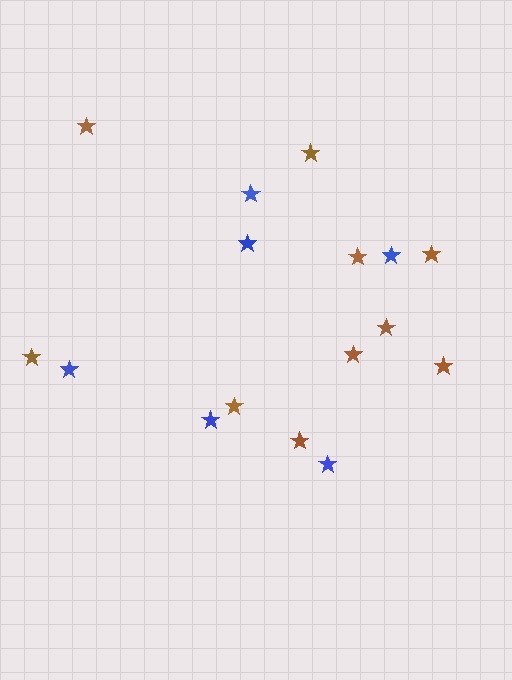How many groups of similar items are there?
There are 2 groups: one group of blue stars (6) and one group of brown stars (10).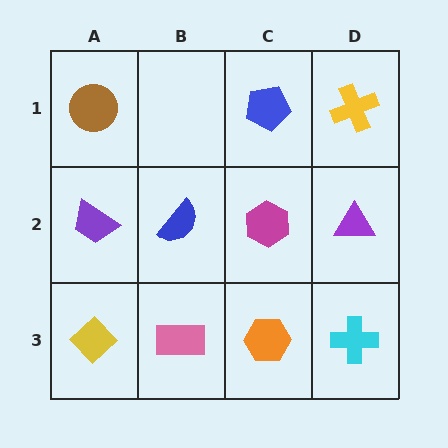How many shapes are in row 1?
3 shapes.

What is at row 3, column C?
An orange hexagon.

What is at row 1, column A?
A brown circle.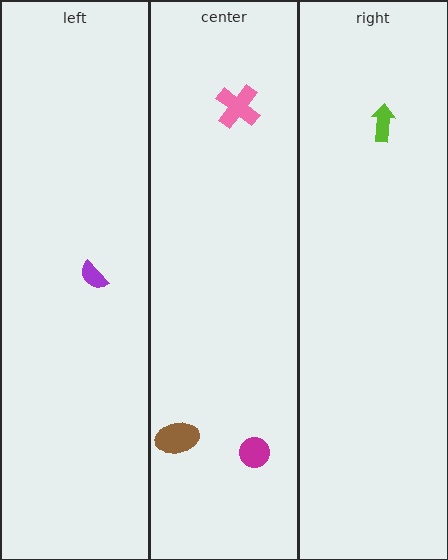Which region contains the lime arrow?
The right region.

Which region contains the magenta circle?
The center region.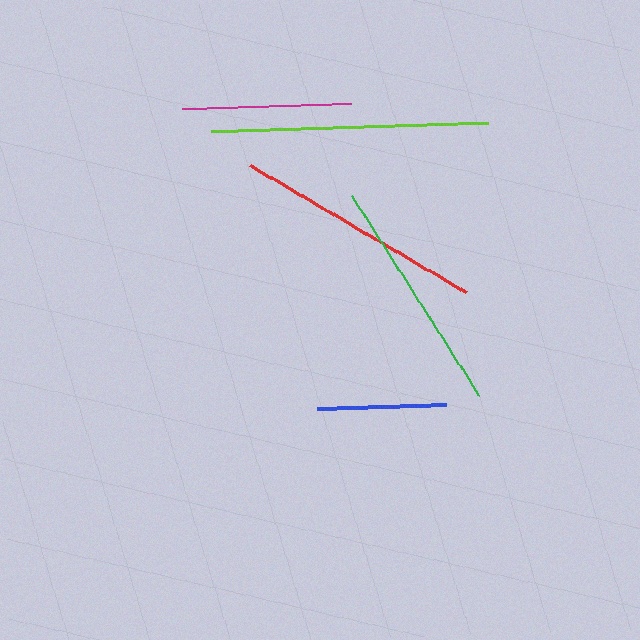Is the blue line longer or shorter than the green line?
The green line is longer than the blue line.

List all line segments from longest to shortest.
From longest to shortest: lime, red, green, magenta, blue.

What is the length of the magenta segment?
The magenta segment is approximately 169 pixels long.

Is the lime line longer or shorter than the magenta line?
The lime line is longer than the magenta line.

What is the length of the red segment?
The red segment is approximately 250 pixels long.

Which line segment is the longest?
The lime line is the longest at approximately 277 pixels.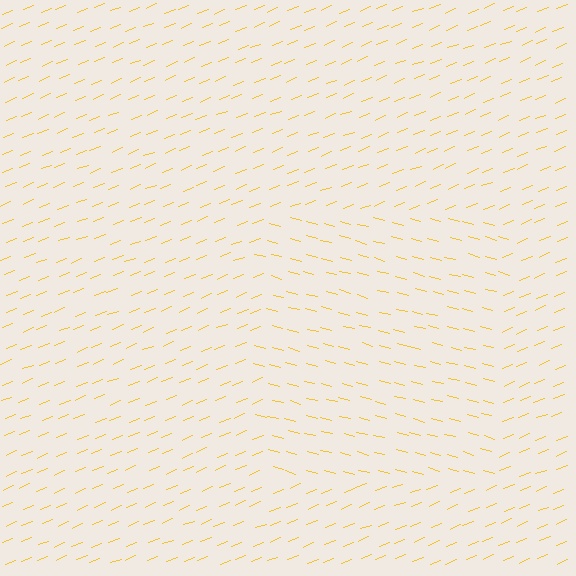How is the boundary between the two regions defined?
The boundary is defined purely by a change in line orientation (approximately 37 degrees difference). All lines are the same color and thickness.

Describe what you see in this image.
The image is filled with small yellow line segments. A rectangle region in the image has lines oriented differently from the surrounding lines, creating a visible texture boundary.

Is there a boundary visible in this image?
Yes, there is a texture boundary formed by a change in line orientation.